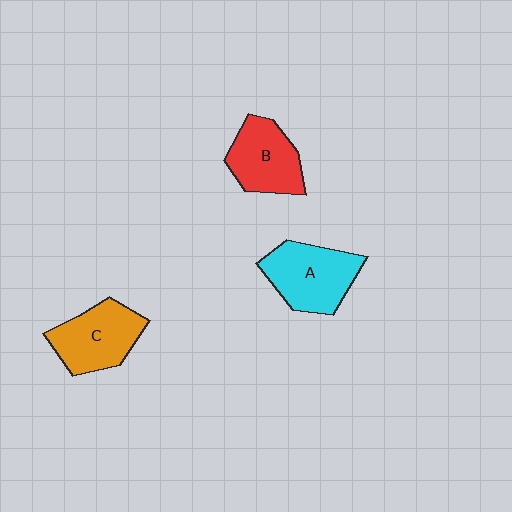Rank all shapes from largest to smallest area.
From largest to smallest: A (cyan), C (orange), B (red).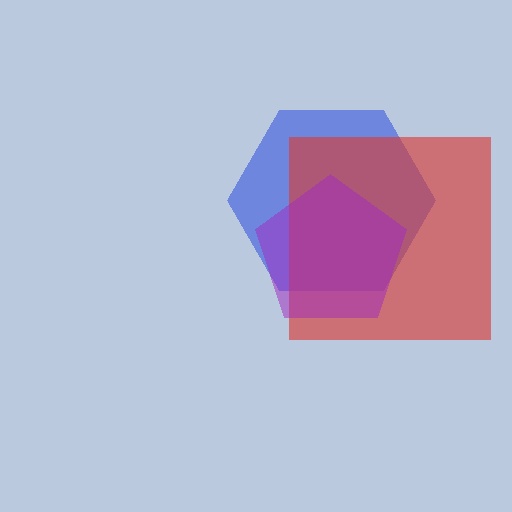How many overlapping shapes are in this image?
There are 3 overlapping shapes in the image.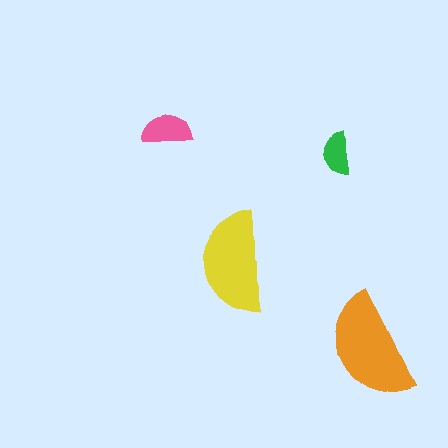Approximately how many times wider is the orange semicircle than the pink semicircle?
About 2 times wider.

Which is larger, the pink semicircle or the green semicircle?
The pink one.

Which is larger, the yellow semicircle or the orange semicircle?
The orange one.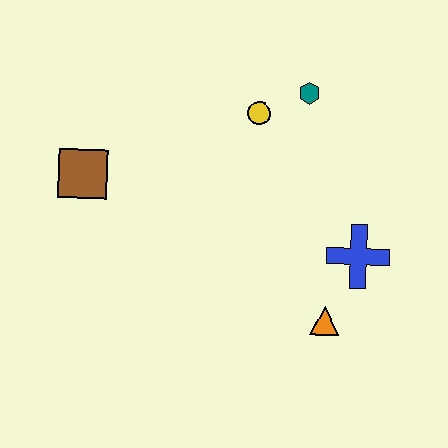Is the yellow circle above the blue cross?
Yes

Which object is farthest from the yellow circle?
The orange triangle is farthest from the yellow circle.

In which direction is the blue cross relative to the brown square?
The blue cross is to the right of the brown square.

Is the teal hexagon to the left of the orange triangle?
Yes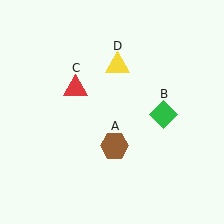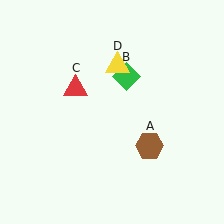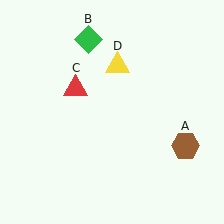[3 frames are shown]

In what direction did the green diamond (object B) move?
The green diamond (object B) moved up and to the left.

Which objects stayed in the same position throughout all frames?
Red triangle (object C) and yellow triangle (object D) remained stationary.